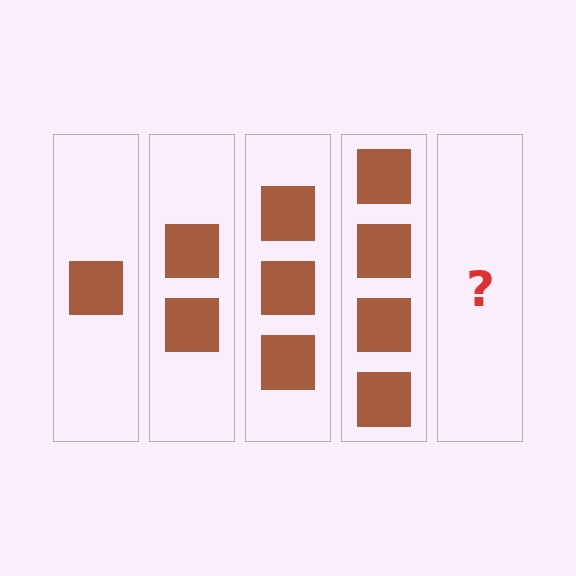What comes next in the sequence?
The next element should be 5 squares.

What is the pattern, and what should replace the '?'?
The pattern is that each step adds one more square. The '?' should be 5 squares.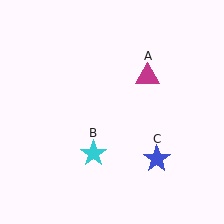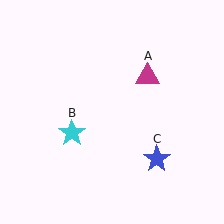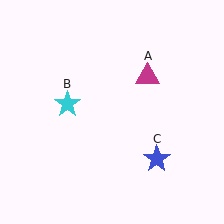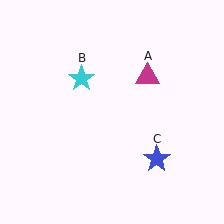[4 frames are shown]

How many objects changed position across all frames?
1 object changed position: cyan star (object B).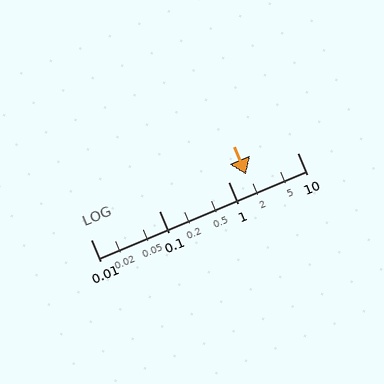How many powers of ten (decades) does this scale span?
The scale spans 3 decades, from 0.01 to 10.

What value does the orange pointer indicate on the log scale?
The pointer indicates approximately 1.8.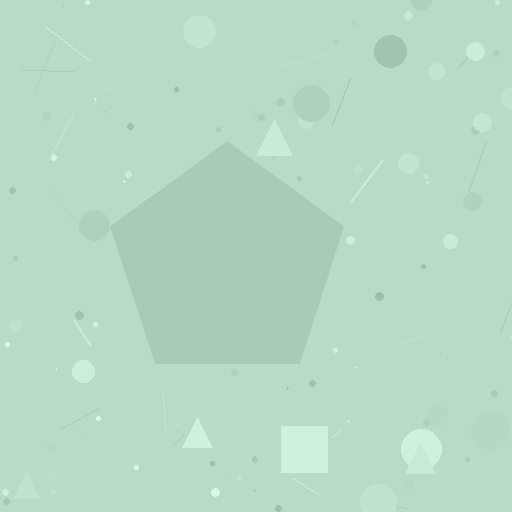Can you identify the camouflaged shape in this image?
The camouflaged shape is a pentagon.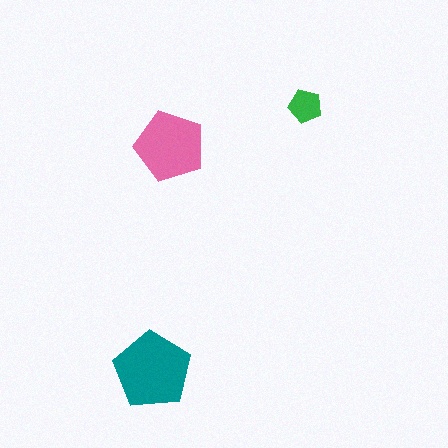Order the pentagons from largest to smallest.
the teal one, the pink one, the green one.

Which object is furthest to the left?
The teal pentagon is leftmost.